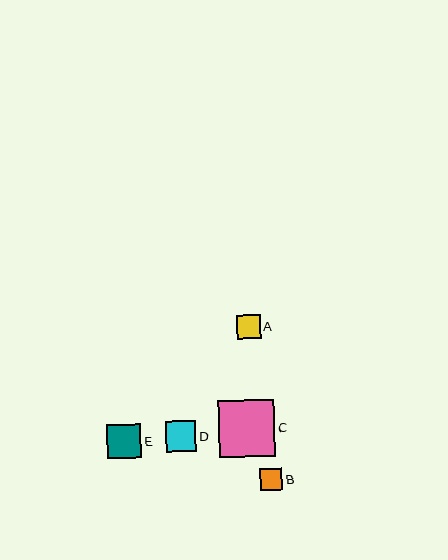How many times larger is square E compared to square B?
Square E is approximately 1.6 times the size of square B.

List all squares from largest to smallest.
From largest to smallest: C, E, D, A, B.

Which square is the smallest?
Square B is the smallest with a size of approximately 22 pixels.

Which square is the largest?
Square C is the largest with a size of approximately 56 pixels.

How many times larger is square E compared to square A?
Square E is approximately 1.4 times the size of square A.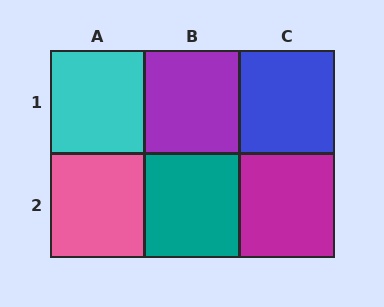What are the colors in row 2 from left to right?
Pink, teal, magenta.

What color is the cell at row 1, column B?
Purple.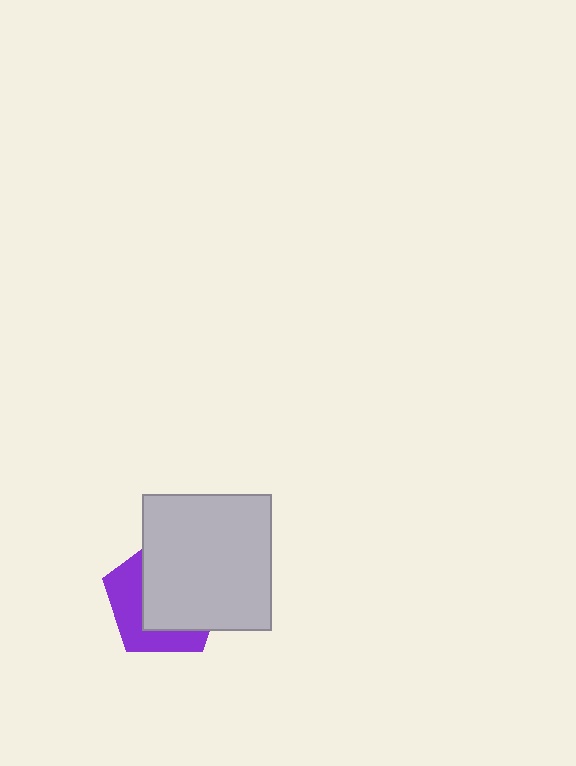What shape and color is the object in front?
The object in front is a light gray rectangle.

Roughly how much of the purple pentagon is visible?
A small part of it is visible (roughly 38%).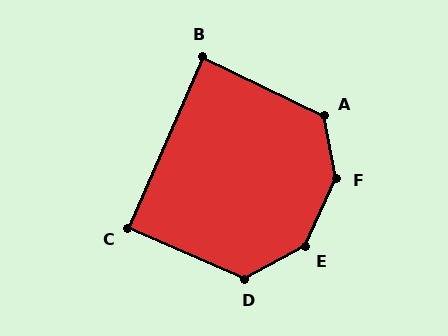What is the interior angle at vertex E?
Approximately 143 degrees (obtuse).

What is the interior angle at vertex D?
Approximately 128 degrees (obtuse).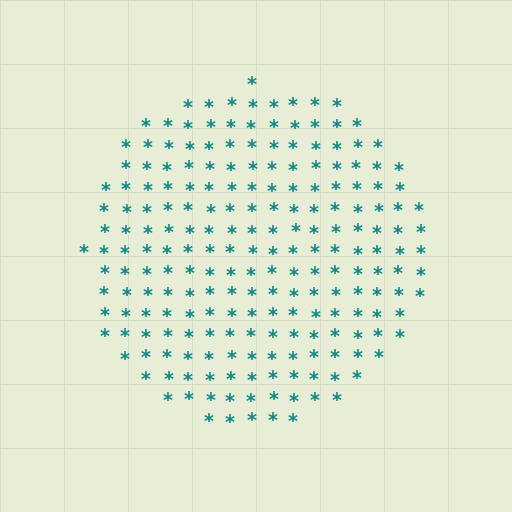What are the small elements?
The small elements are asterisks.